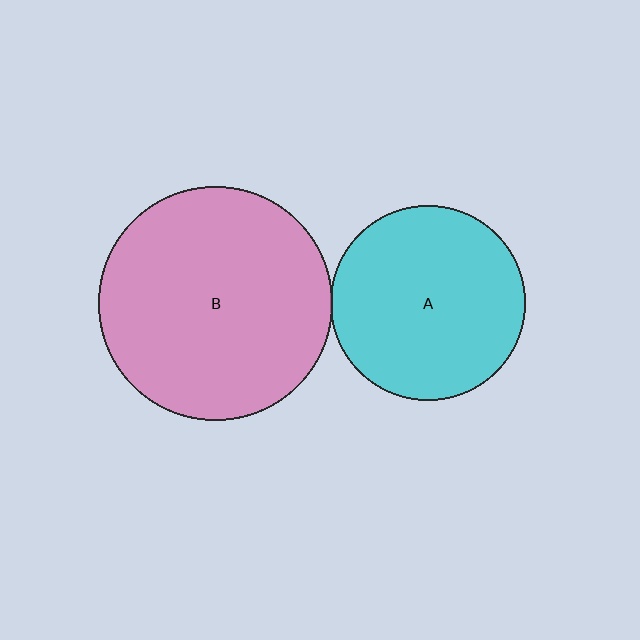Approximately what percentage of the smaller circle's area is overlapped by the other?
Approximately 5%.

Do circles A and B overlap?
Yes.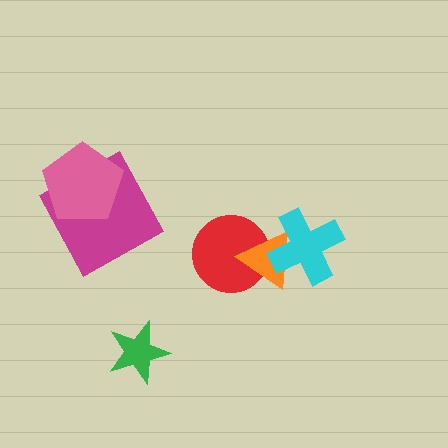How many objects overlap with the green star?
0 objects overlap with the green star.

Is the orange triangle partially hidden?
Yes, it is partially covered by another shape.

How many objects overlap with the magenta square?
1 object overlaps with the magenta square.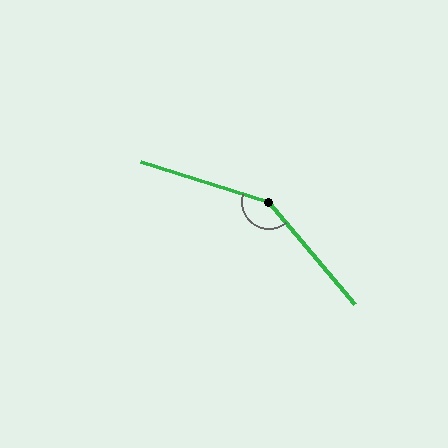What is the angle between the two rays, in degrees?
Approximately 147 degrees.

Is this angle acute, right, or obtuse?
It is obtuse.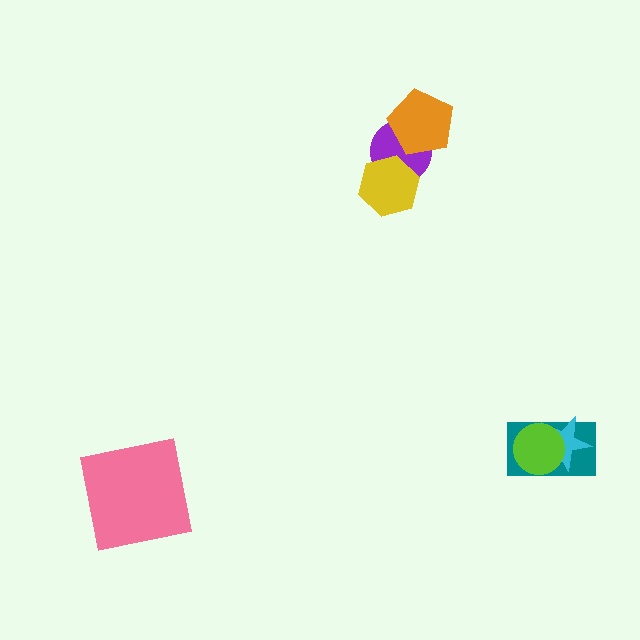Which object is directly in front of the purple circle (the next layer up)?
The yellow hexagon is directly in front of the purple circle.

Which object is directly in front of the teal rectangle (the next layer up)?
The cyan star is directly in front of the teal rectangle.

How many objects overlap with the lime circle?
2 objects overlap with the lime circle.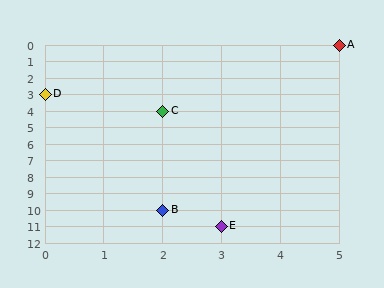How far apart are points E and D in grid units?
Points E and D are 3 columns and 8 rows apart (about 8.5 grid units diagonally).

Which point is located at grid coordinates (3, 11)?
Point E is at (3, 11).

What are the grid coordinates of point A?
Point A is at grid coordinates (5, 0).